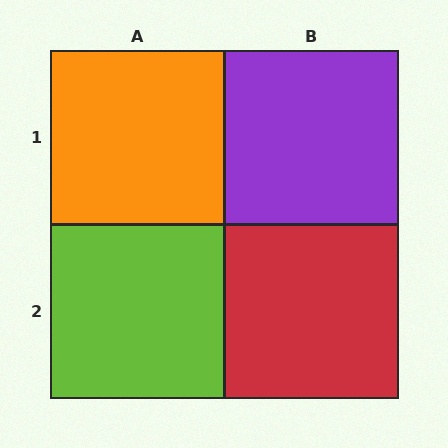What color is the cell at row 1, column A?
Orange.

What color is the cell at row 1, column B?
Purple.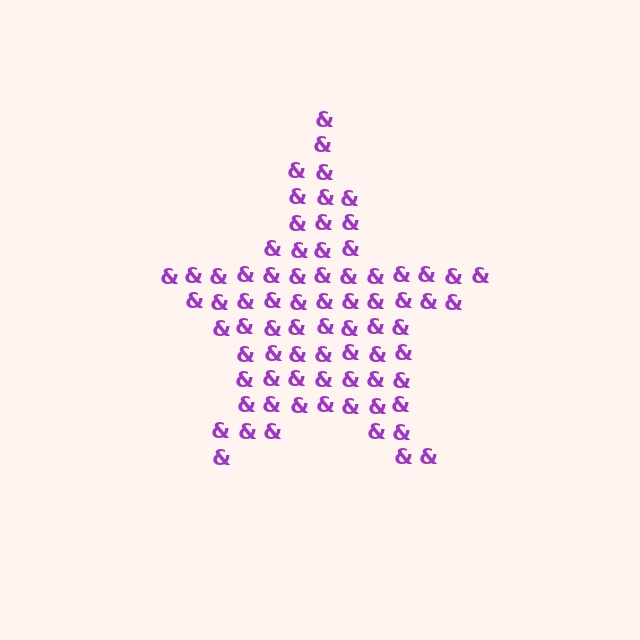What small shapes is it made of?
It is made of small ampersands.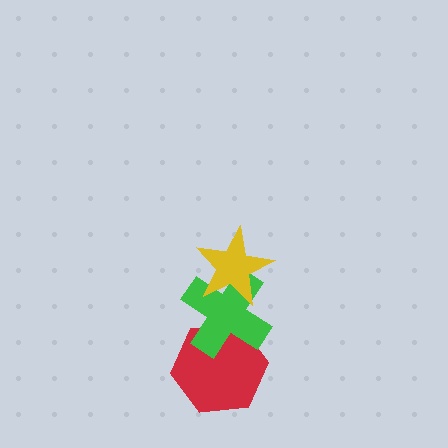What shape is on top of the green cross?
The yellow star is on top of the green cross.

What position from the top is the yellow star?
The yellow star is 1st from the top.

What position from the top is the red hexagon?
The red hexagon is 3rd from the top.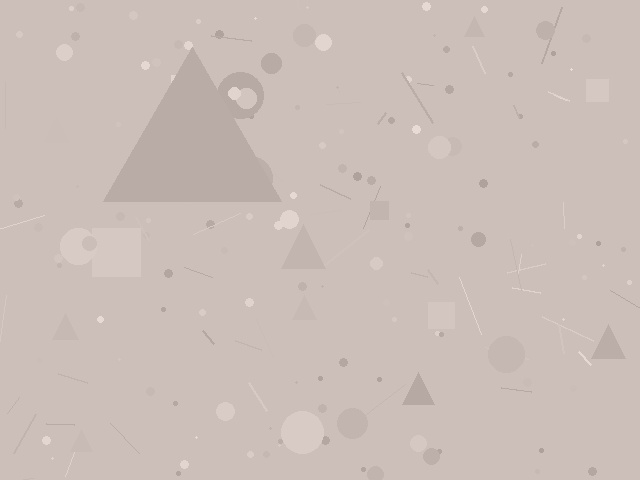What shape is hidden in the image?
A triangle is hidden in the image.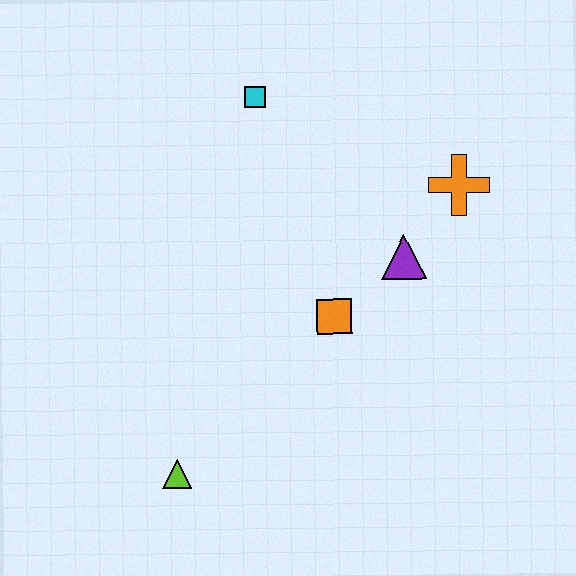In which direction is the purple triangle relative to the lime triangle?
The purple triangle is to the right of the lime triangle.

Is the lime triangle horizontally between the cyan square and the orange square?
No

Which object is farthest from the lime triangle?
The orange cross is farthest from the lime triangle.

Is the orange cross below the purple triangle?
No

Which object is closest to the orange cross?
The purple triangle is closest to the orange cross.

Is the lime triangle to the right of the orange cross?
No